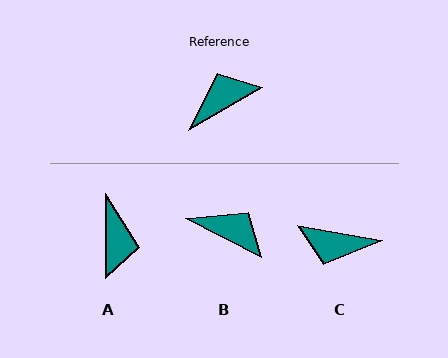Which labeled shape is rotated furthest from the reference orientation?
C, about 140 degrees away.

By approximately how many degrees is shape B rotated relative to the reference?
Approximately 58 degrees clockwise.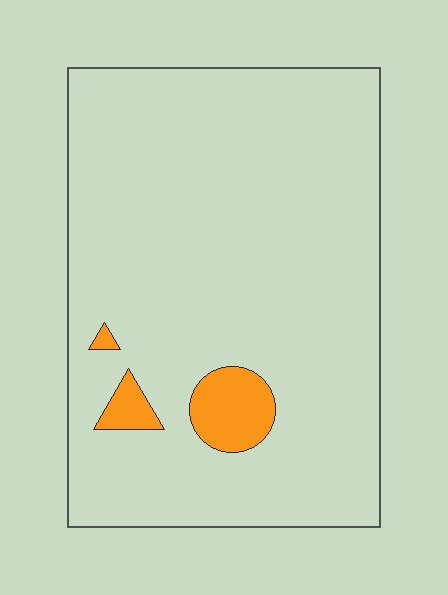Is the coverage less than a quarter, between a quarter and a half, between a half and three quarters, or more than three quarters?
Less than a quarter.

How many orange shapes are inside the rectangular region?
3.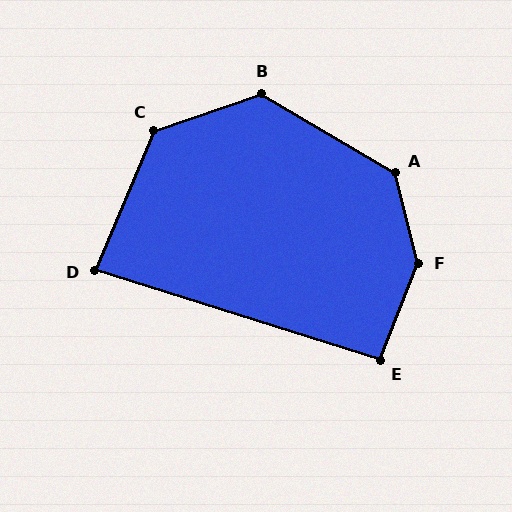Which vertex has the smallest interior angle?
D, at approximately 85 degrees.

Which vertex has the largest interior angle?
F, at approximately 144 degrees.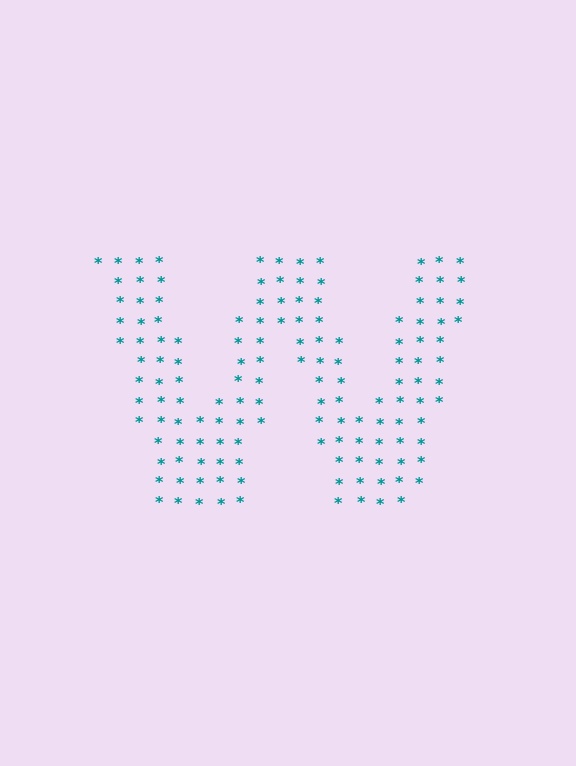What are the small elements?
The small elements are asterisks.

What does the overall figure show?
The overall figure shows the letter W.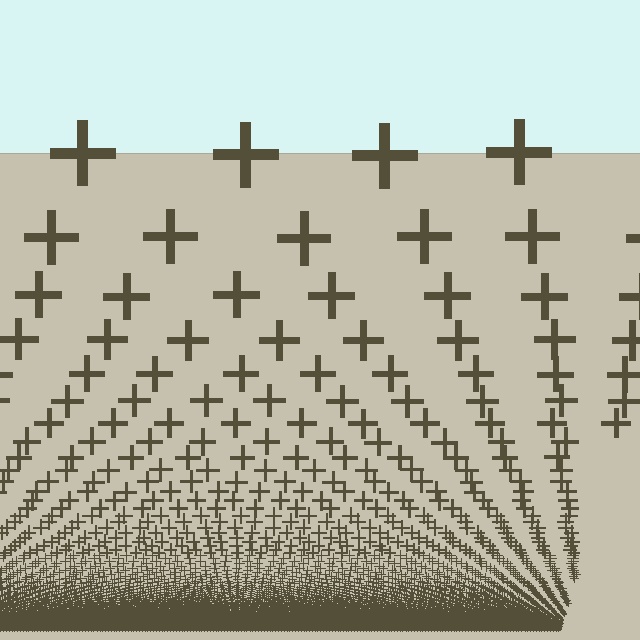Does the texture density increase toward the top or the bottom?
Density increases toward the bottom.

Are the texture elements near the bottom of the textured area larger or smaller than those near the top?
Smaller. The gradient is inverted — elements near the bottom are smaller and denser.